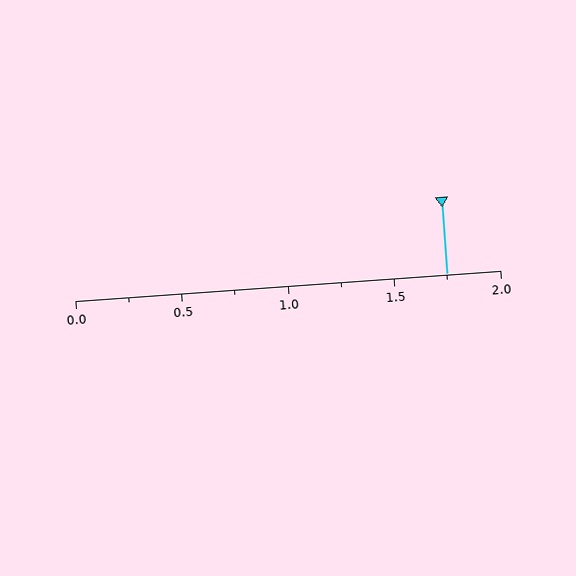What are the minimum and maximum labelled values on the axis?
The axis runs from 0.0 to 2.0.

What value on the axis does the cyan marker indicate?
The marker indicates approximately 1.75.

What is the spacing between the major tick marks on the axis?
The major ticks are spaced 0.5 apart.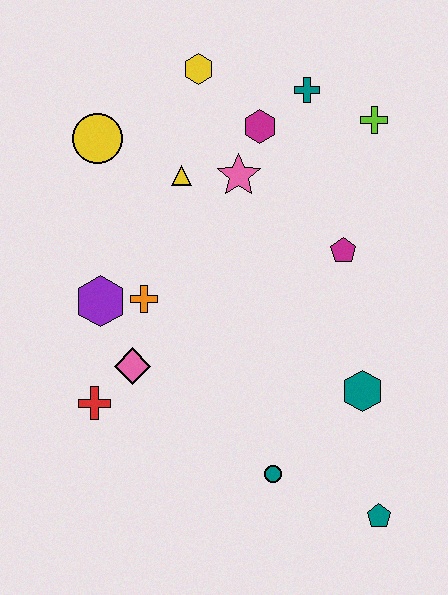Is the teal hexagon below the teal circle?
No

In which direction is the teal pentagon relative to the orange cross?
The teal pentagon is to the right of the orange cross.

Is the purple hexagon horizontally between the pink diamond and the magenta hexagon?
No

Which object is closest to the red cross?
The pink diamond is closest to the red cross.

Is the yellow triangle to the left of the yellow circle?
No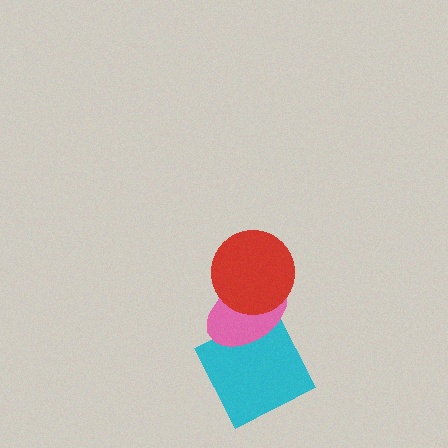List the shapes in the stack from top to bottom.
From top to bottom: the red circle, the pink ellipse, the cyan square.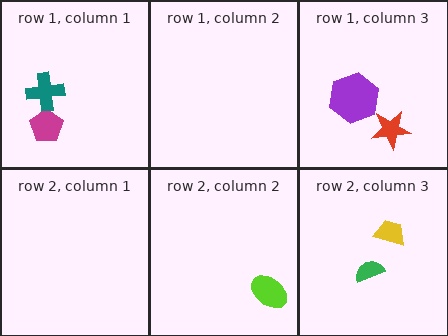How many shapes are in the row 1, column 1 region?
2.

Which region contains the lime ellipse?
The row 2, column 2 region.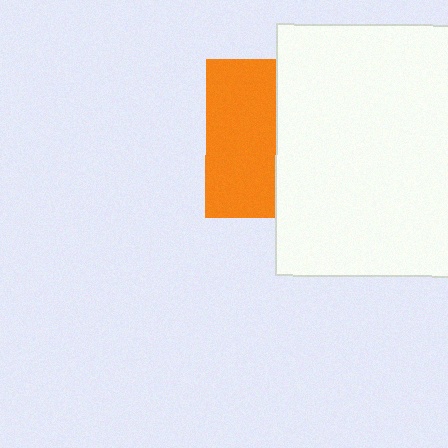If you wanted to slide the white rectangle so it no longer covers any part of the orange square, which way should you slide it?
Slide it right — that is the most direct way to separate the two shapes.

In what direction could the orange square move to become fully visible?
The orange square could move left. That would shift it out from behind the white rectangle entirely.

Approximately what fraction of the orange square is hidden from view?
Roughly 56% of the orange square is hidden behind the white rectangle.